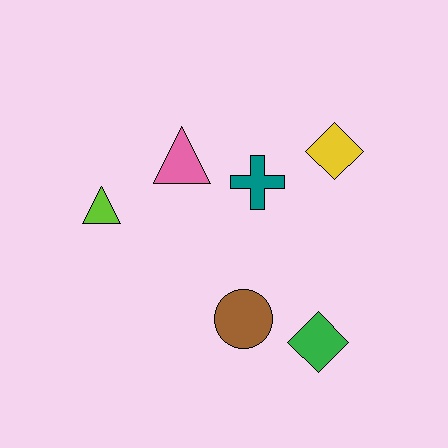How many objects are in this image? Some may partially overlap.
There are 6 objects.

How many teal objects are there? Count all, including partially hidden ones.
There is 1 teal object.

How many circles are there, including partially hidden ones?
There is 1 circle.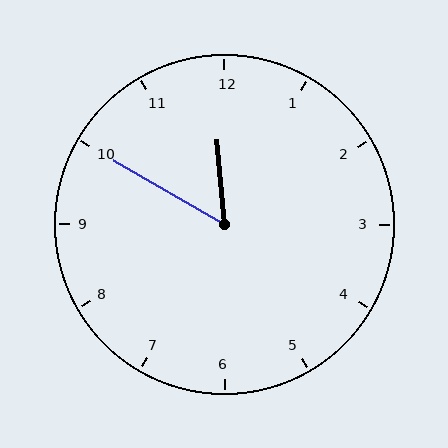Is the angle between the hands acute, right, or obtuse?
It is acute.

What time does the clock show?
11:50.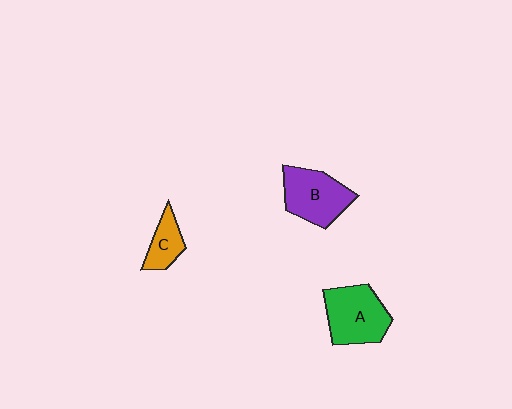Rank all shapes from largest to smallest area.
From largest to smallest: A (green), B (purple), C (orange).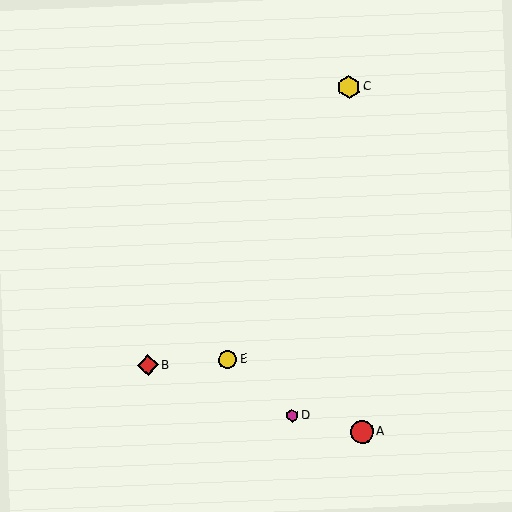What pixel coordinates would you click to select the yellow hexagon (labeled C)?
Click at (349, 87) to select the yellow hexagon C.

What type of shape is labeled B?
Shape B is a red diamond.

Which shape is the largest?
The yellow hexagon (labeled C) is the largest.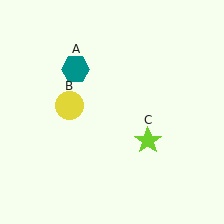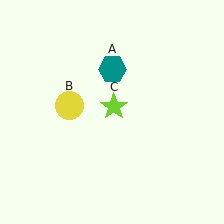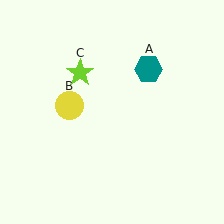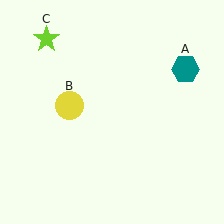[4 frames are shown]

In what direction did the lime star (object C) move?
The lime star (object C) moved up and to the left.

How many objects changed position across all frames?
2 objects changed position: teal hexagon (object A), lime star (object C).